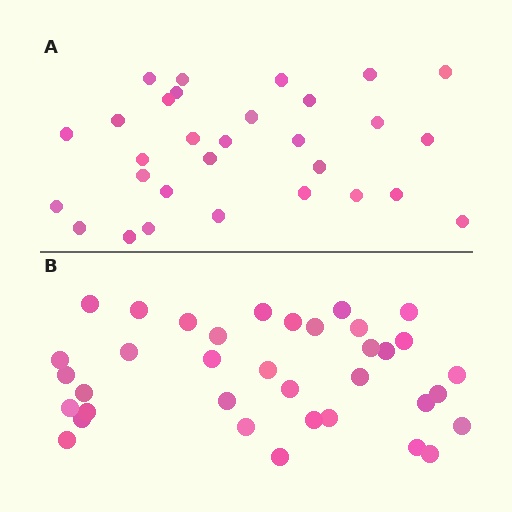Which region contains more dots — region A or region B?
Region B (the bottom region) has more dots.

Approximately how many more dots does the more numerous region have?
Region B has about 6 more dots than region A.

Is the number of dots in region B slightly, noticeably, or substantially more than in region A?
Region B has only slightly more — the two regions are fairly close. The ratio is roughly 1.2 to 1.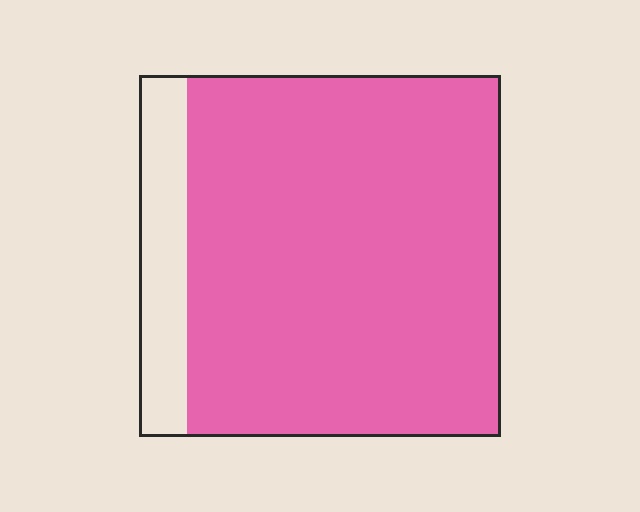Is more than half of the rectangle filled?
Yes.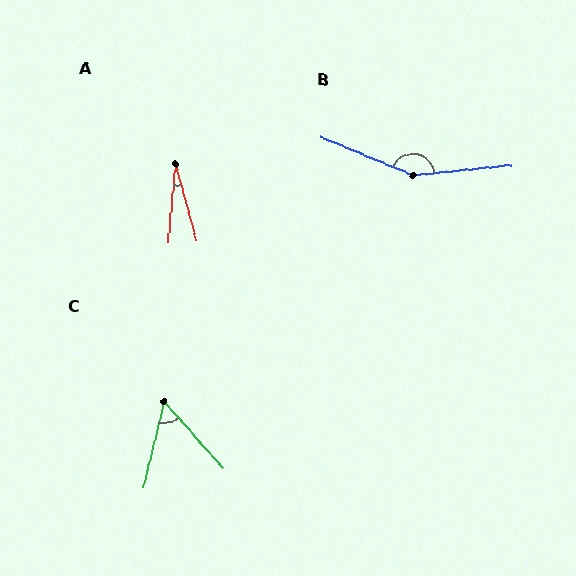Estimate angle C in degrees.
Approximately 55 degrees.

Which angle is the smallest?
A, at approximately 21 degrees.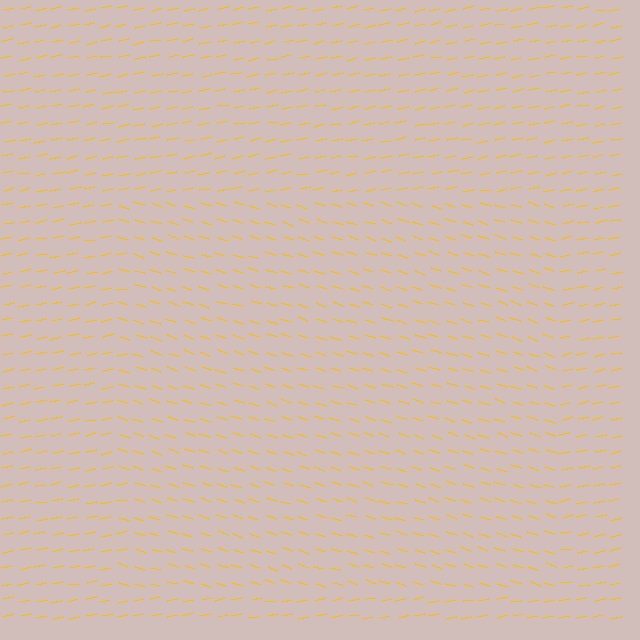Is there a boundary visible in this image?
Yes, there is a texture boundary formed by a change in line orientation.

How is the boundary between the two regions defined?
The boundary is defined purely by a change in line orientation (approximately 31 degrees difference). All lines are the same color and thickness.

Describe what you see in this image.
The image is filled with small yellow line segments. A rectangle region in the image has lines oriented differently from the surrounding lines, creating a visible texture boundary.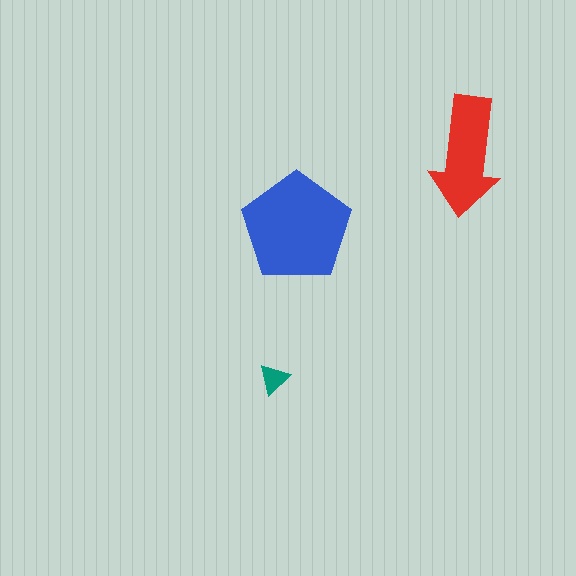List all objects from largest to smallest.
The blue pentagon, the red arrow, the teal triangle.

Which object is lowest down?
The teal triangle is bottommost.